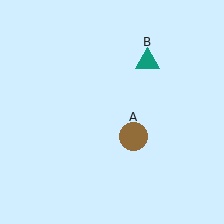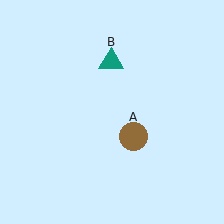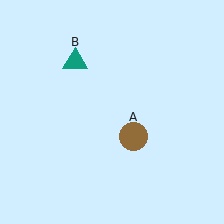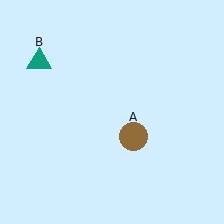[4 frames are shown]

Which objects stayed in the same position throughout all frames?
Brown circle (object A) remained stationary.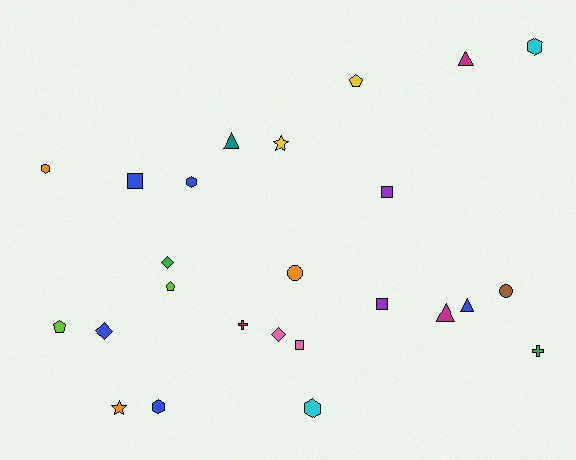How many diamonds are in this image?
There are 3 diamonds.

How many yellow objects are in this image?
There are 2 yellow objects.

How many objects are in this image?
There are 25 objects.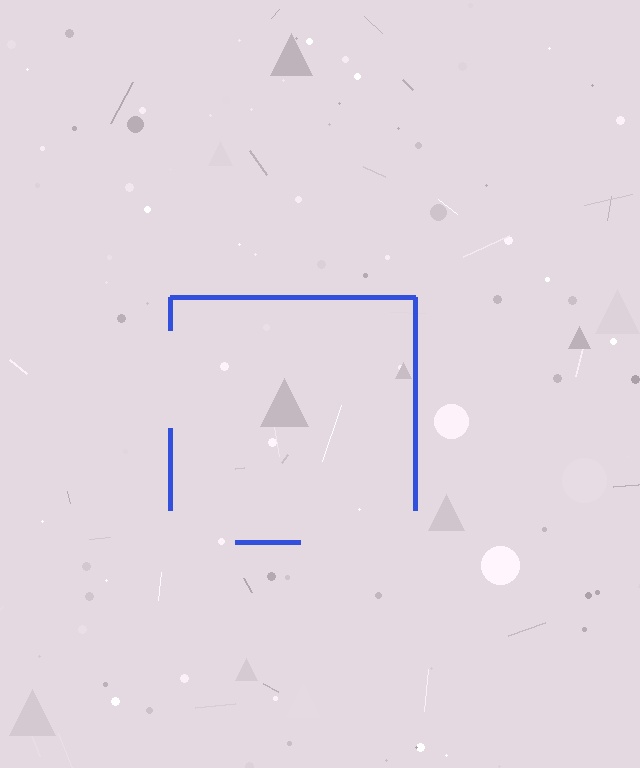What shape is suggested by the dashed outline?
The dashed outline suggests a square.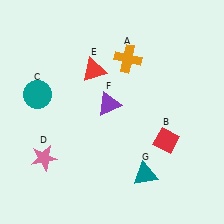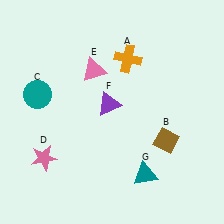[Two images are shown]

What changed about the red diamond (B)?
In Image 1, B is red. In Image 2, it changed to brown.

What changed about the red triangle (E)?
In Image 1, E is red. In Image 2, it changed to pink.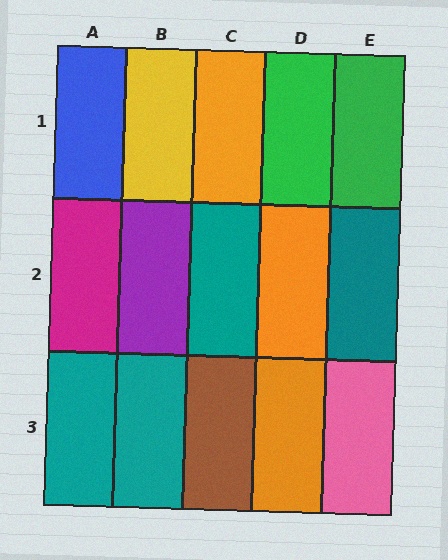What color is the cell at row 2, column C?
Teal.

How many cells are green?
2 cells are green.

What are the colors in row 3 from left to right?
Teal, teal, brown, orange, pink.